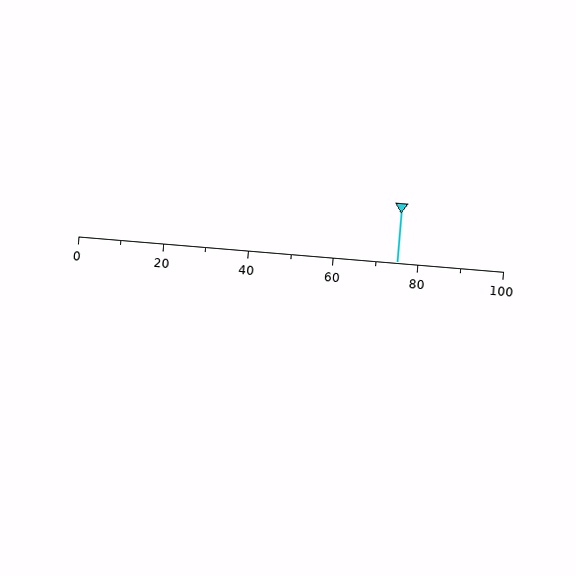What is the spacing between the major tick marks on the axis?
The major ticks are spaced 20 apart.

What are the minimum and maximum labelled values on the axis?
The axis runs from 0 to 100.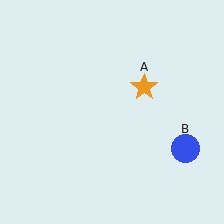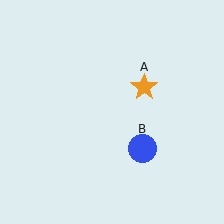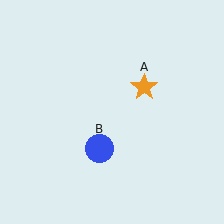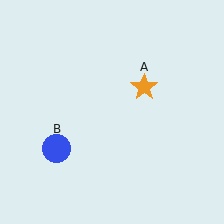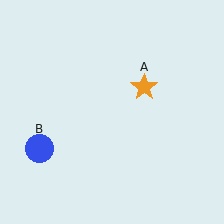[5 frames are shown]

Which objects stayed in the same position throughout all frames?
Orange star (object A) remained stationary.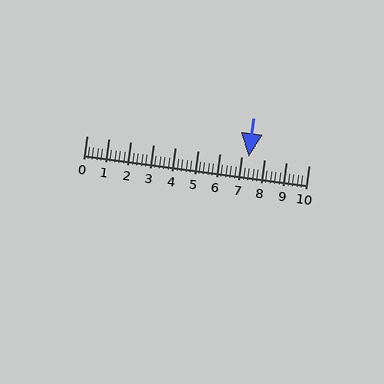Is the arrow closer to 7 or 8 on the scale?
The arrow is closer to 7.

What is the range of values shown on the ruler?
The ruler shows values from 0 to 10.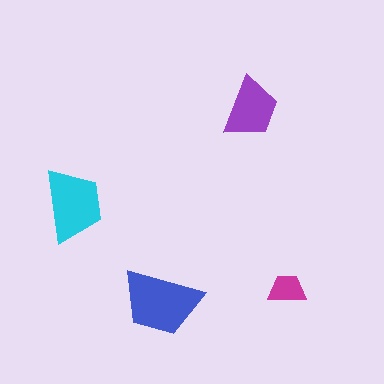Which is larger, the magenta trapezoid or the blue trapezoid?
The blue one.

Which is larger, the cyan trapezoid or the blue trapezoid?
The blue one.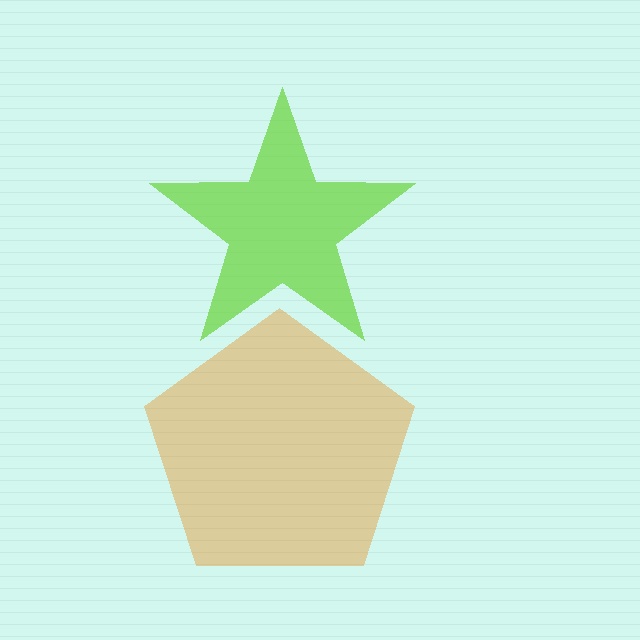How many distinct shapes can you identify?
There are 2 distinct shapes: an orange pentagon, a lime star.